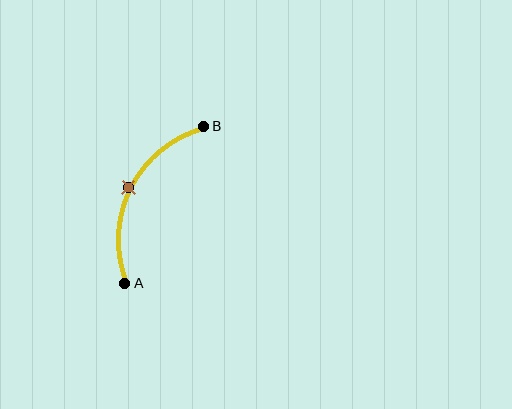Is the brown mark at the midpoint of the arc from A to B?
Yes. The brown mark lies on the arc at equal arc-length from both A and B — it is the arc midpoint.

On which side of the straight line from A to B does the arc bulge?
The arc bulges to the left of the straight line connecting A and B.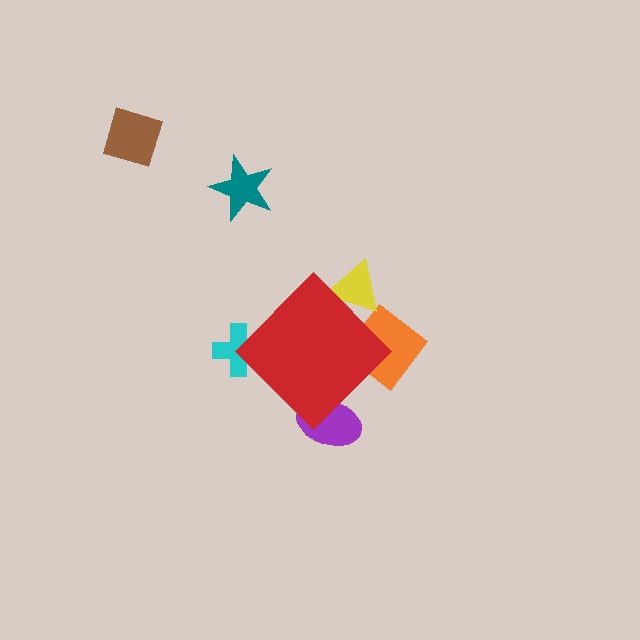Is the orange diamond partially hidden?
Yes, the orange diamond is partially hidden behind the red diamond.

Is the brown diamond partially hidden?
No, the brown diamond is fully visible.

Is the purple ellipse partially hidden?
Yes, the purple ellipse is partially hidden behind the red diamond.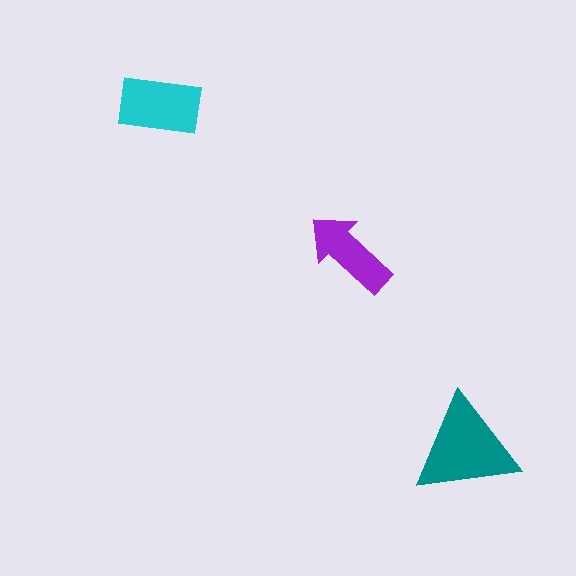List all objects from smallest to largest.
The purple arrow, the cyan rectangle, the teal triangle.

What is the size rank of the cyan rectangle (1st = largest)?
2nd.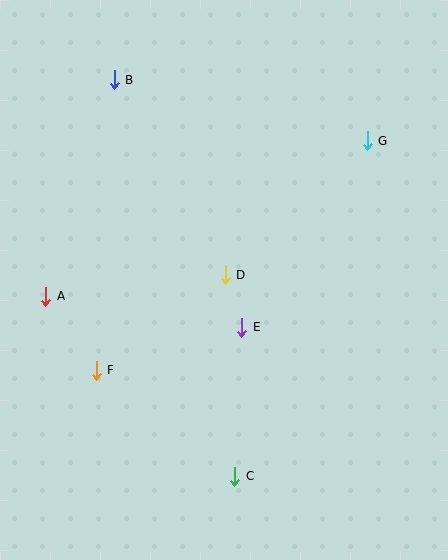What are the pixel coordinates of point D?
Point D is at (225, 275).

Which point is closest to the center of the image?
Point D at (225, 275) is closest to the center.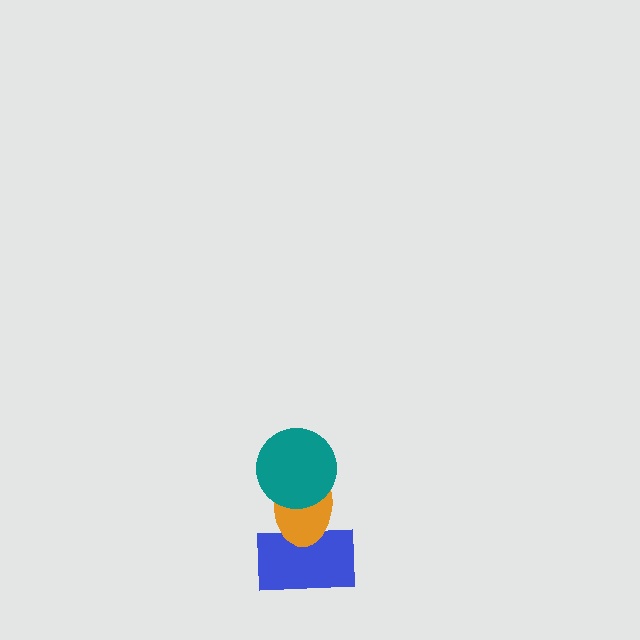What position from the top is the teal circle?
The teal circle is 1st from the top.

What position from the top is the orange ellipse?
The orange ellipse is 2nd from the top.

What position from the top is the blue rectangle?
The blue rectangle is 3rd from the top.